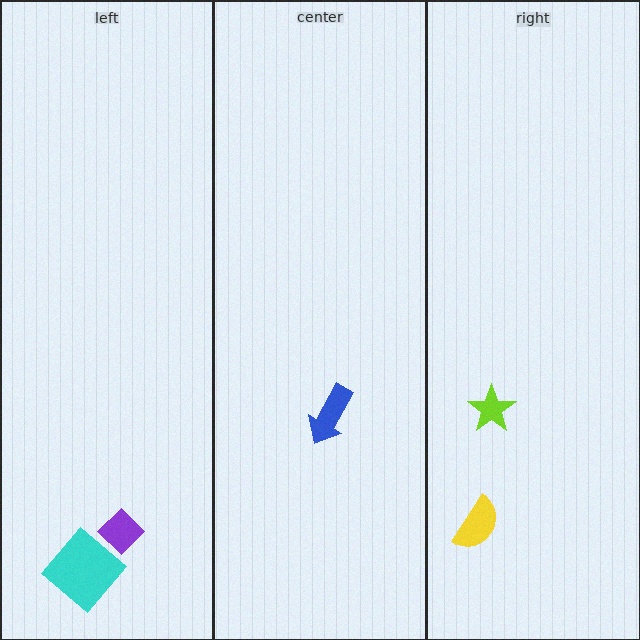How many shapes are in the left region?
2.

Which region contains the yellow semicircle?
The right region.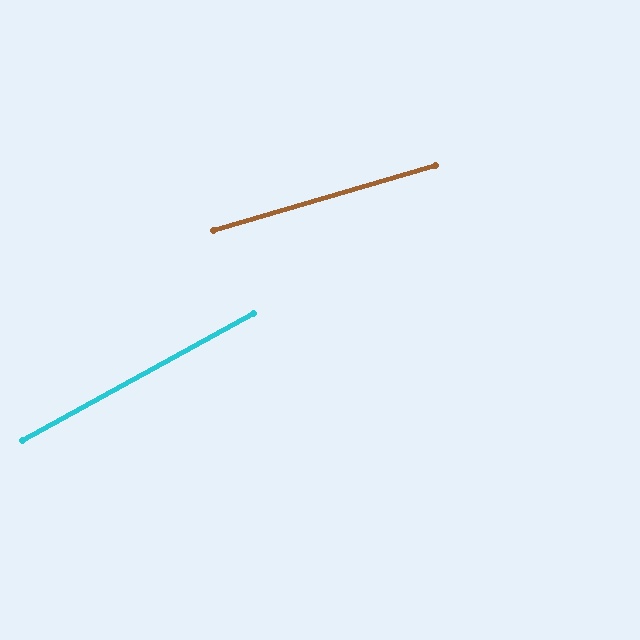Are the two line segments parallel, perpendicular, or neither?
Neither parallel nor perpendicular — they differ by about 12°.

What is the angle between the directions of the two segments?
Approximately 12 degrees.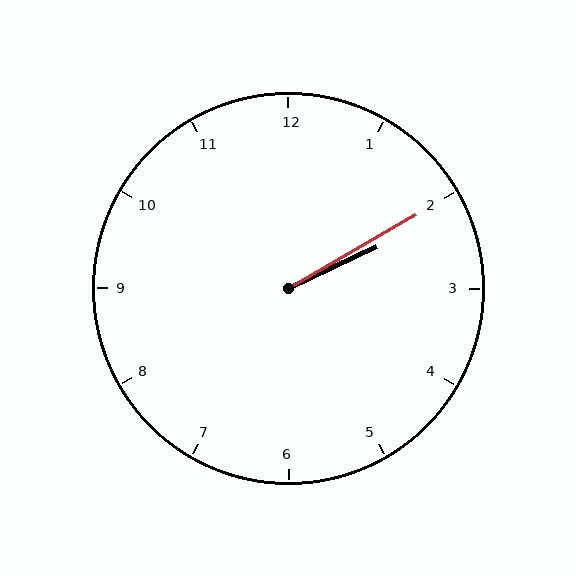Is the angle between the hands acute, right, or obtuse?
It is acute.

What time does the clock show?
2:10.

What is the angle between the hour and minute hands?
Approximately 5 degrees.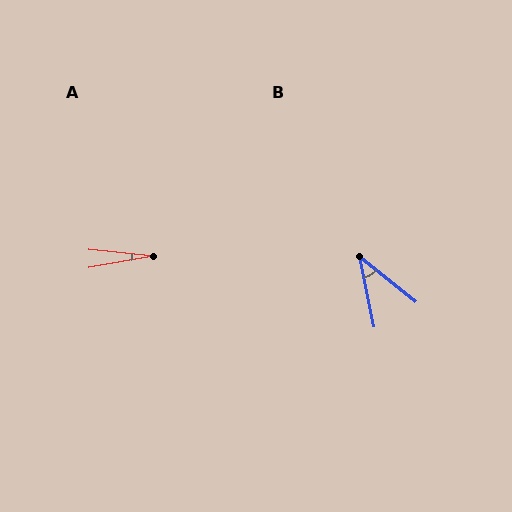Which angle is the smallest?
A, at approximately 16 degrees.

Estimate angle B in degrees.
Approximately 40 degrees.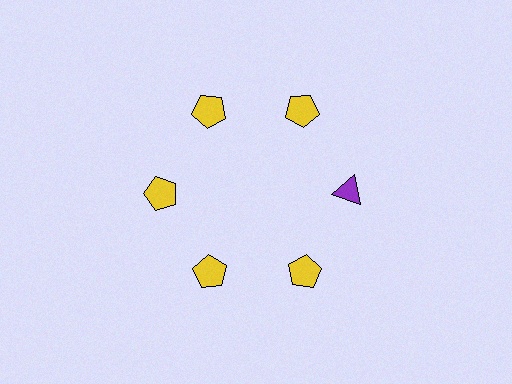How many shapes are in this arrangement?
There are 6 shapes arranged in a ring pattern.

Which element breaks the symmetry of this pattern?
The purple triangle at roughly the 3 o'clock position breaks the symmetry. All other shapes are yellow pentagons.